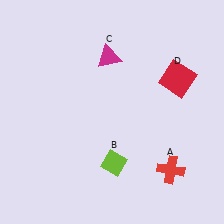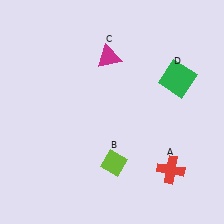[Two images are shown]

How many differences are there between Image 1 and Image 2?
There is 1 difference between the two images.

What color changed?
The square (D) changed from red in Image 1 to green in Image 2.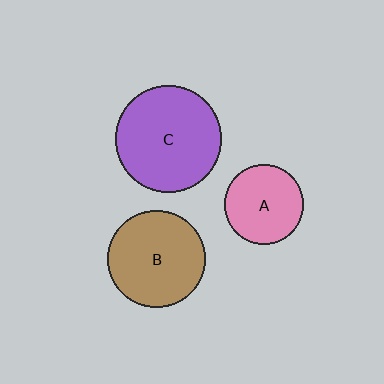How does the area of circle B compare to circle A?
Approximately 1.5 times.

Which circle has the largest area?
Circle C (purple).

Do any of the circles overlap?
No, none of the circles overlap.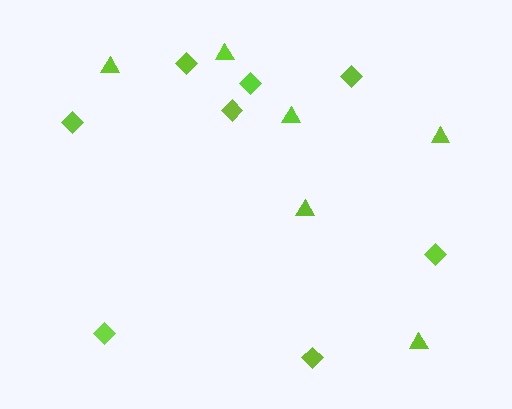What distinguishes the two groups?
There are 2 groups: one group of diamonds (8) and one group of triangles (6).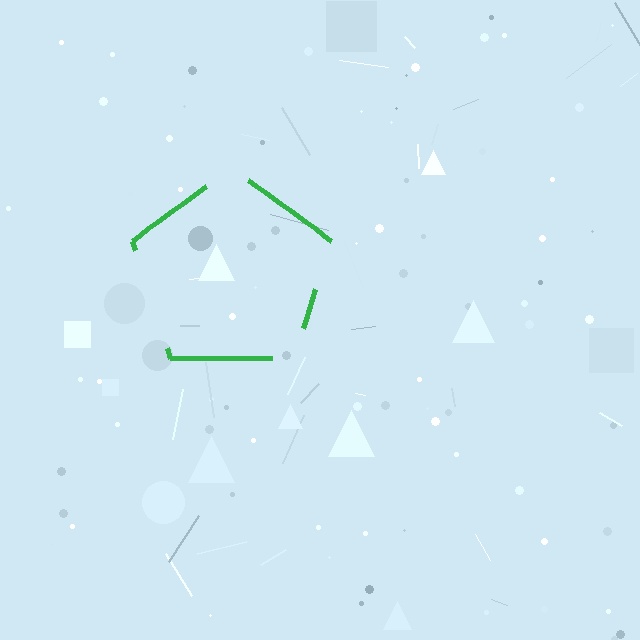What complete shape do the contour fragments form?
The contour fragments form a pentagon.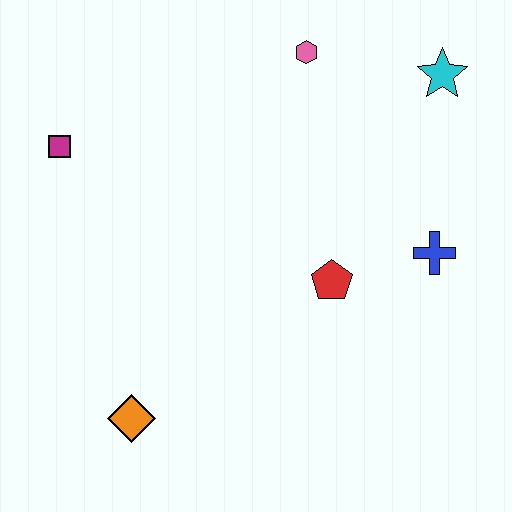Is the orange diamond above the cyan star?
No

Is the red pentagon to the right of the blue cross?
No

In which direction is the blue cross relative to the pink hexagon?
The blue cross is below the pink hexagon.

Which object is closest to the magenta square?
The pink hexagon is closest to the magenta square.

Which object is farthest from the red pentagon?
The magenta square is farthest from the red pentagon.